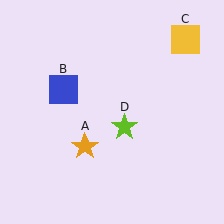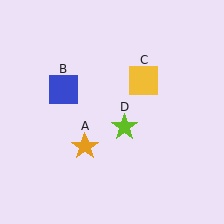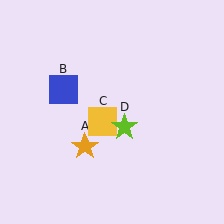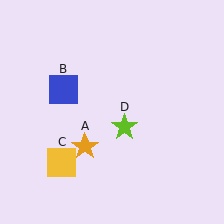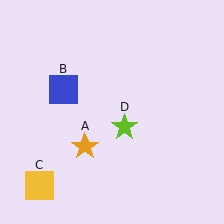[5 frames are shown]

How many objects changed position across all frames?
1 object changed position: yellow square (object C).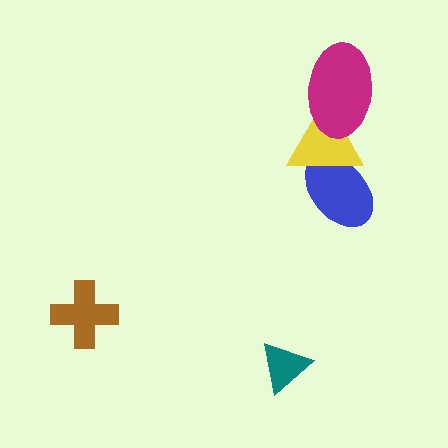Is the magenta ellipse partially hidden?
No, no other shape covers it.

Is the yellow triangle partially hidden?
Yes, it is partially covered by another shape.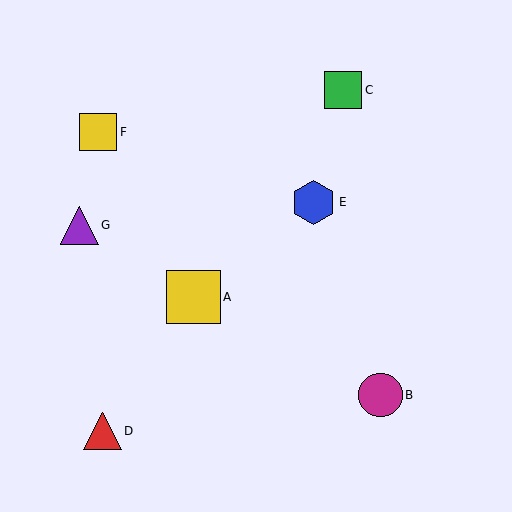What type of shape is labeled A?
Shape A is a yellow square.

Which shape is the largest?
The yellow square (labeled A) is the largest.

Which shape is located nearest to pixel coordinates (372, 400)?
The magenta circle (labeled B) at (381, 395) is nearest to that location.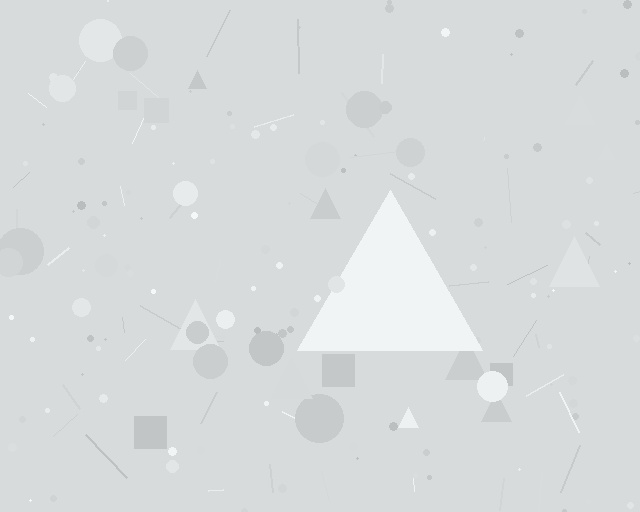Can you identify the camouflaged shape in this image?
The camouflaged shape is a triangle.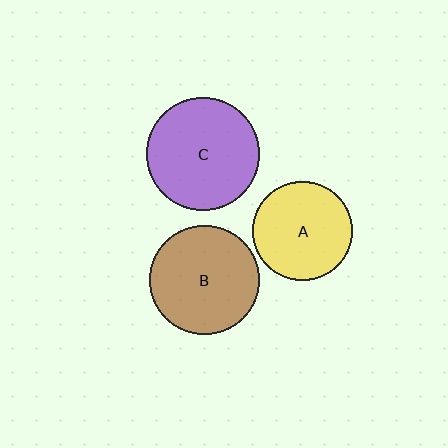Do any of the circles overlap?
No, none of the circles overlap.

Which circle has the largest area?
Circle C (purple).